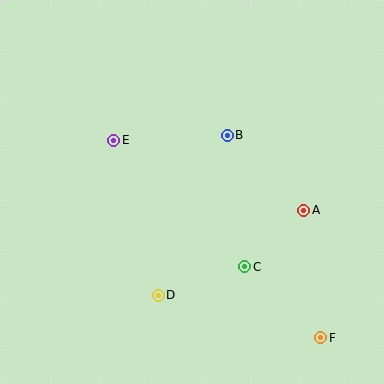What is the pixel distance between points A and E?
The distance between A and E is 203 pixels.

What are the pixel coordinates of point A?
Point A is at (304, 210).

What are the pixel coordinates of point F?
Point F is at (321, 338).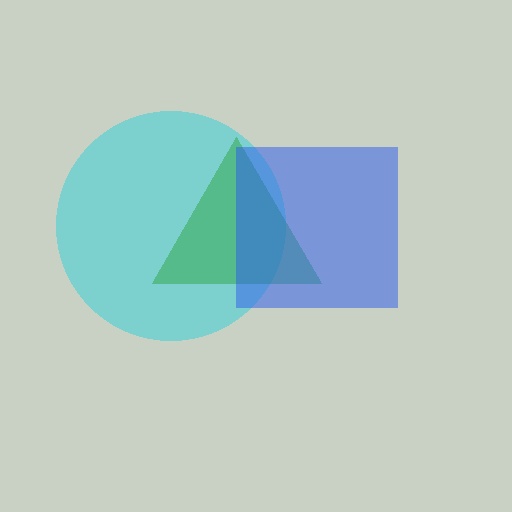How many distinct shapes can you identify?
There are 3 distinct shapes: a cyan circle, a green triangle, a blue square.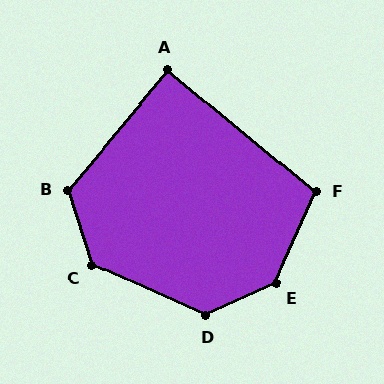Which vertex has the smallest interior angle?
A, at approximately 90 degrees.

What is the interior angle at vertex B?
Approximately 122 degrees (obtuse).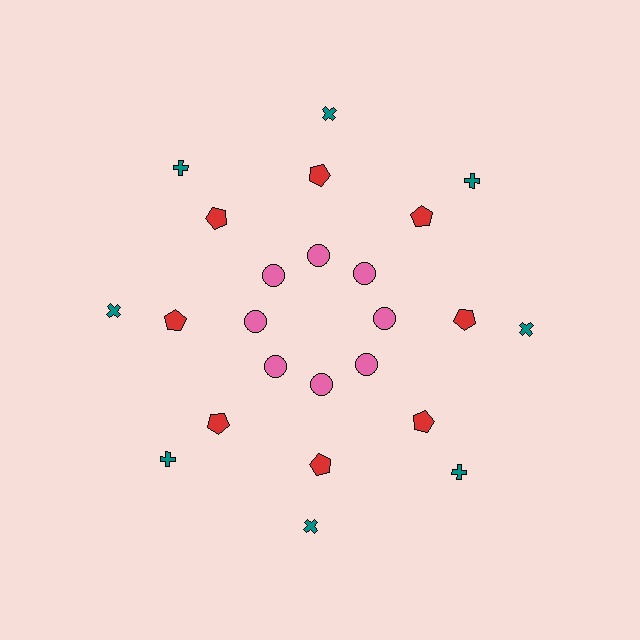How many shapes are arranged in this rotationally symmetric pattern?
There are 24 shapes, arranged in 8 groups of 3.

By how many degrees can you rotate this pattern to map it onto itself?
The pattern maps onto itself every 45 degrees of rotation.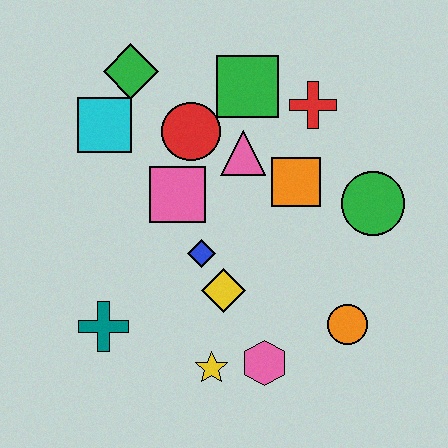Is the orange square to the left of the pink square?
No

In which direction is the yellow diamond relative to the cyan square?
The yellow diamond is below the cyan square.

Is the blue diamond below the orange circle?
No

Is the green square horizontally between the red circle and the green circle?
Yes